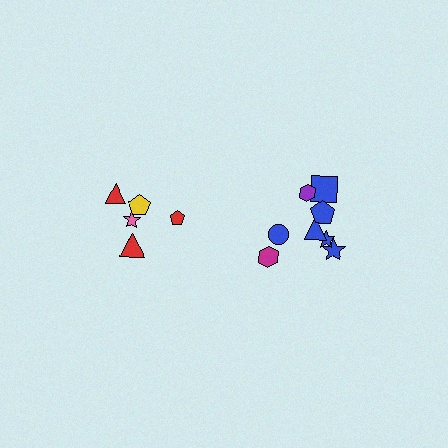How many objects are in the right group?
There are 8 objects.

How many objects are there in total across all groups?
There are 13 objects.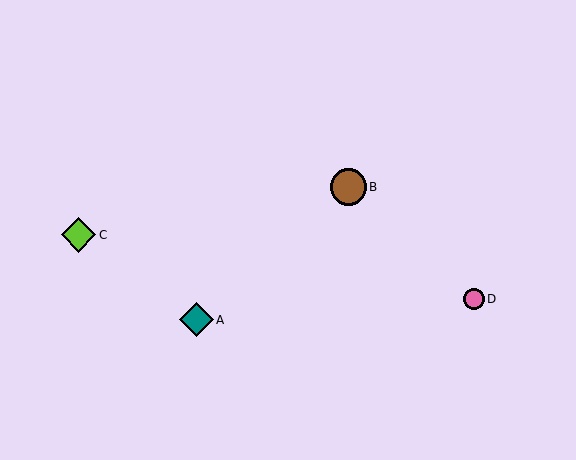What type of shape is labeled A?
Shape A is a teal diamond.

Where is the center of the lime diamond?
The center of the lime diamond is at (79, 235).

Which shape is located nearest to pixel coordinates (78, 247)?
The lime diamond (labeled C) at (79, 235) is nearest to that location.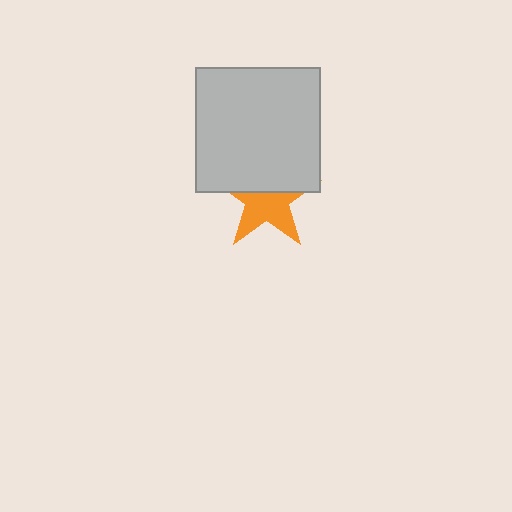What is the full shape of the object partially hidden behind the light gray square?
The partially hidden object is an orange star.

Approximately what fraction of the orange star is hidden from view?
Roughly 47% of the orange star is hidden behind the light gray square.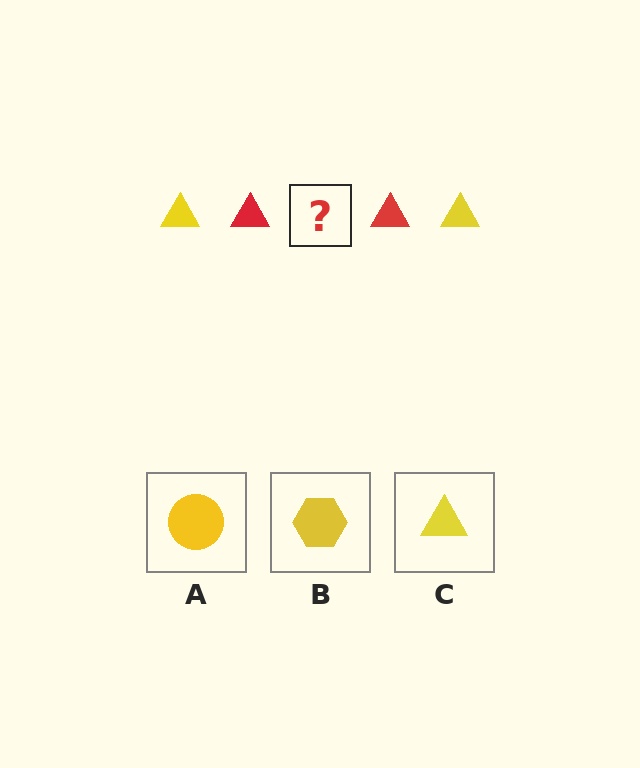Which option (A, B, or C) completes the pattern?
C.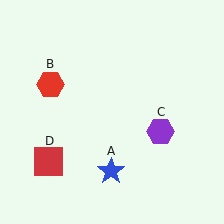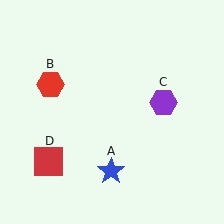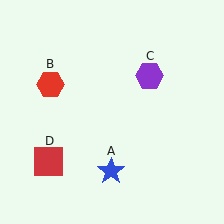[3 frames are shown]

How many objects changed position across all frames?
1 object changed position: purple hexagon (object C).